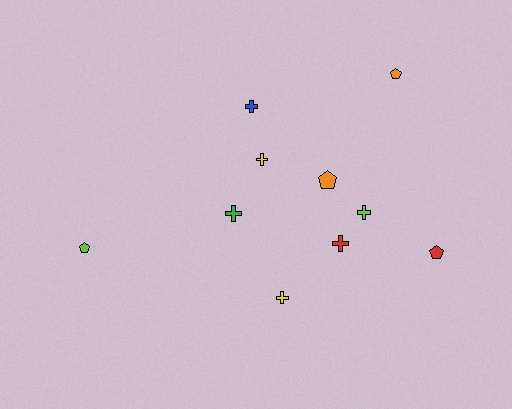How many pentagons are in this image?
There are 4 pentagons.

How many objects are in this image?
There are 10 objects.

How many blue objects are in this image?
There is 1 blue object.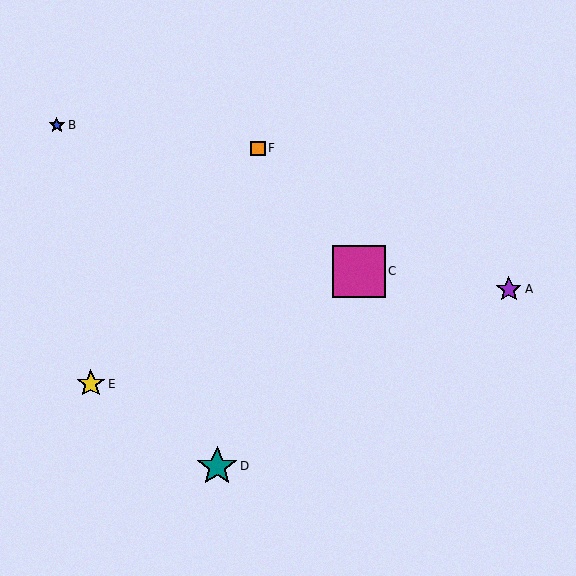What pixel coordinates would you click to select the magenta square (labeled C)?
Click at (359, 271) to select the magenta square C.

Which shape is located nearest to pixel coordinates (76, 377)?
The yellow star (labeled E) at (91, 384) is nearest to that location.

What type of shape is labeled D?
Shape D is a teal star.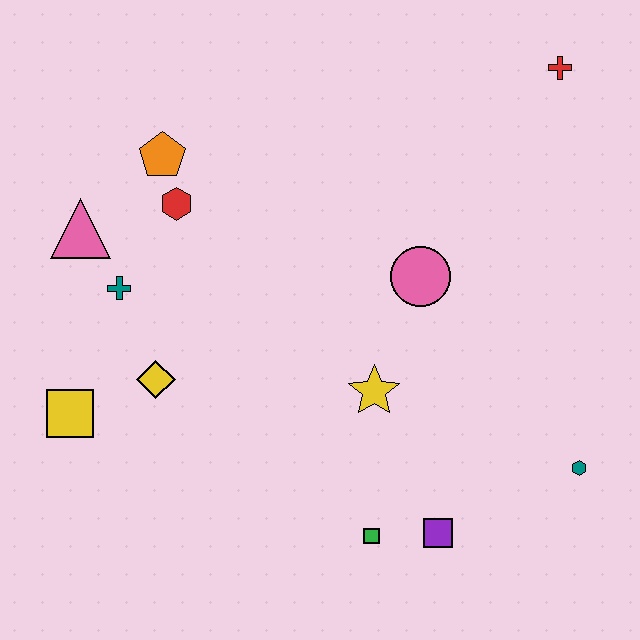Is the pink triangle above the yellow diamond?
Yes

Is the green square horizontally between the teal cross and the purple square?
Yes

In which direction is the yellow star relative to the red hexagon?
The yellow star is to the right of the red hexagon.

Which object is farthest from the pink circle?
The yellow square is farthest from the pink circle.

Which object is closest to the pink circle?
The yellow star is closest to the pink circle.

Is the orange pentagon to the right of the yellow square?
Yes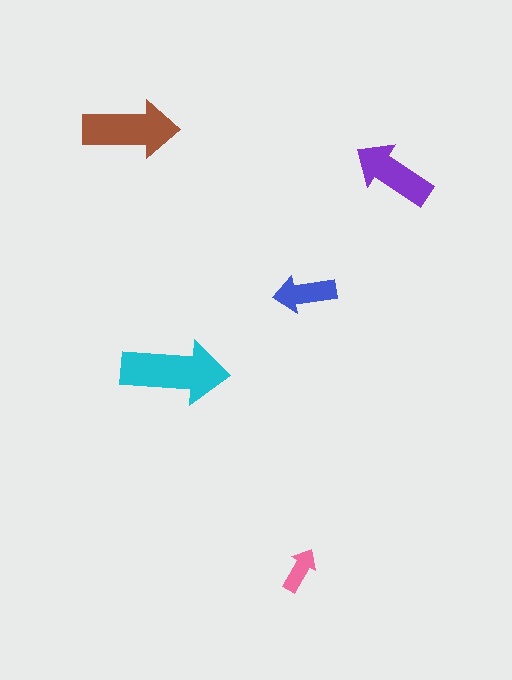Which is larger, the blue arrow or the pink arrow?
The blue one.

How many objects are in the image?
There are 5 objects in the image.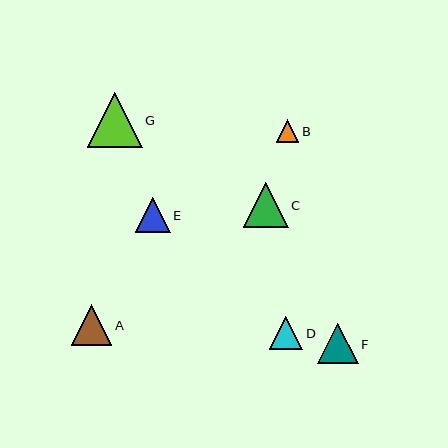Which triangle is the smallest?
Triangle B is the smallest with a size of approximately 23 pixels.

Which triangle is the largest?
Triangle G is the largest with a size of approximately 55 pixels.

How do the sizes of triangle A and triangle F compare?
Triangle A and triangle F are approximately the same size.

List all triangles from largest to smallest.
From largest to smallest: G, C, A, F, E, D, B.